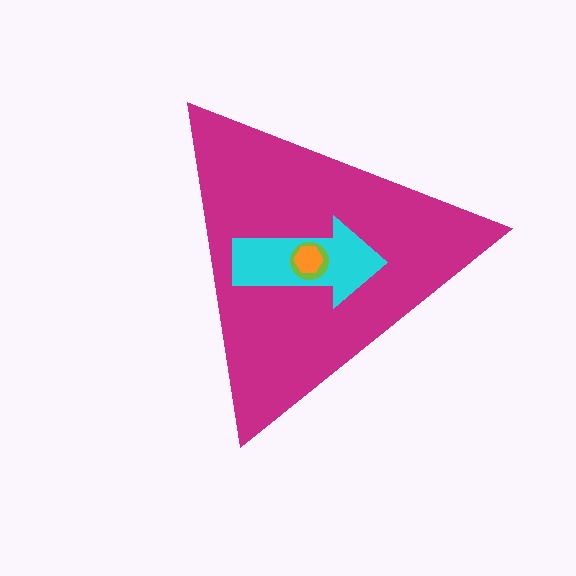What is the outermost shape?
The magenta triangle.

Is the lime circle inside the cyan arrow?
Yes.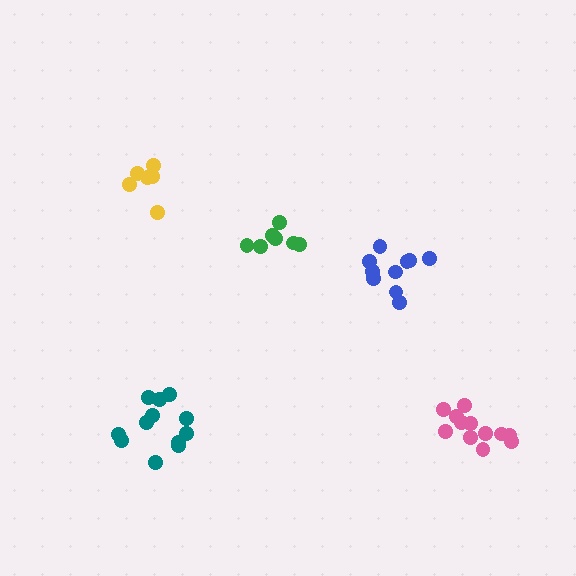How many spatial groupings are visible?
There are 5 spatial groupings.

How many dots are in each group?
Group 1: 7 dots, Group 2: 12 dots, Group 3: 12 dots, Group 4: 6 dots, Group 5: 10 dots (47 total).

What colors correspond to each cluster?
The clusters are colored: green, teal, pink, yellow, blue.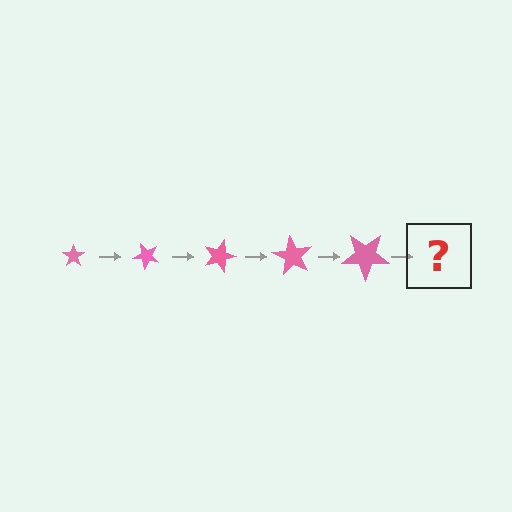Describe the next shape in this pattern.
It should be a star, larger than the previous one and rotated 225 degrees from the start.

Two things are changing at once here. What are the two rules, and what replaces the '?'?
The two rules are that the star grows larger each step and it rotates 45 degrees each step. The '?' should be a star, larger than the previous one and rotated 225 degrees from the start.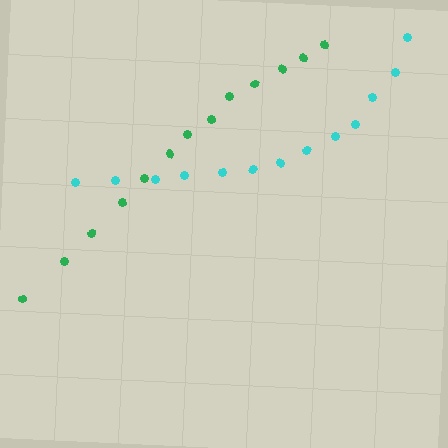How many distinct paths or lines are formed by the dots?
There are 2 distinct paths.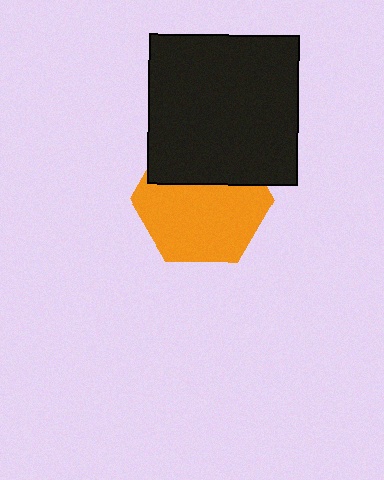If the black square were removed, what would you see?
You would see the complete orange hexagon.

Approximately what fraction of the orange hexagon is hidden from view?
Roughly 36% of the orange hexagon is hidden behind the black square.